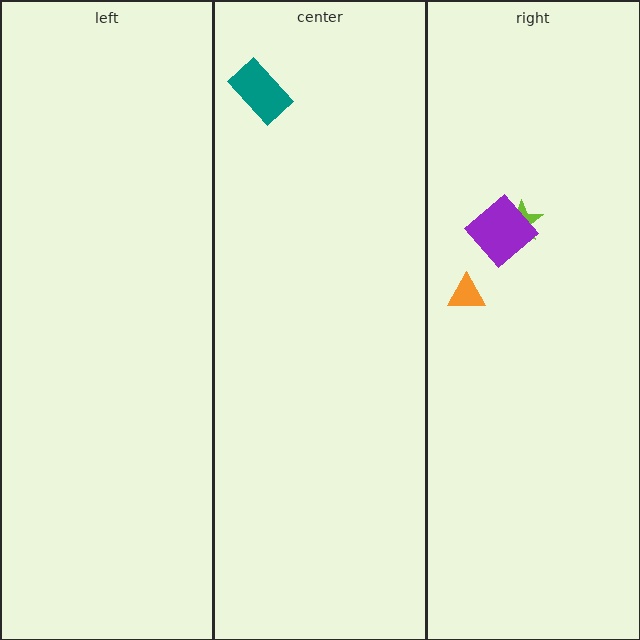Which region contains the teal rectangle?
The center region.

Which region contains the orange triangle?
The right region.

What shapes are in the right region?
The orange triangle, the lime star, the purple diamond.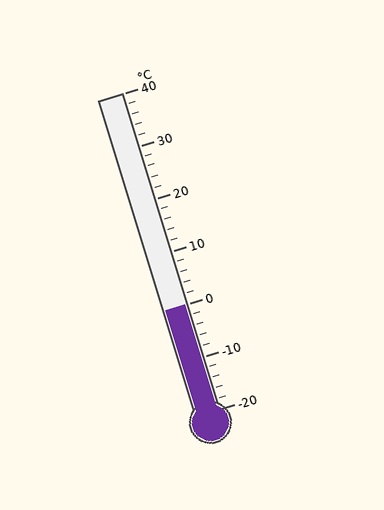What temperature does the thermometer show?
The thermometer shows approximately 0°C.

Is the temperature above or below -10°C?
The temperature is above -10°C.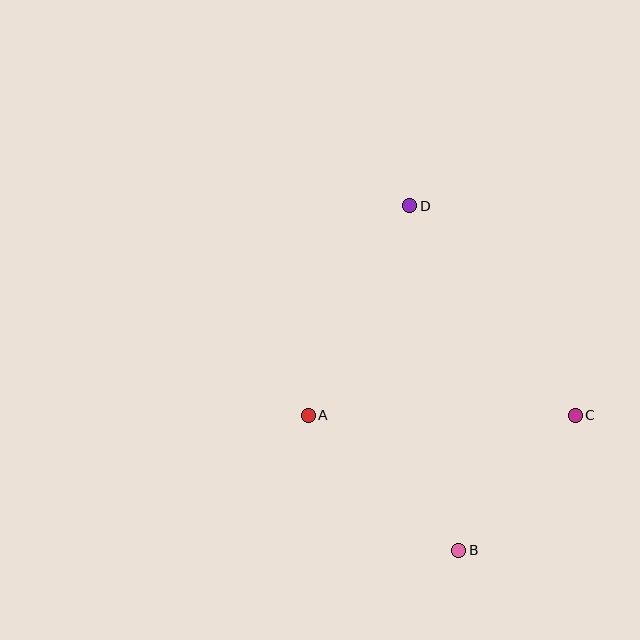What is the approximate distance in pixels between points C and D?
The distance between C and D is approximately 267 pixels.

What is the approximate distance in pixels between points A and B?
The distance between A and B is approximately 202 pixels.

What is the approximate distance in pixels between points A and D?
The distance between A and D is approximately 233 pixels.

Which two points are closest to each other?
Points B and C are closest to each other.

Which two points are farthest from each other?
Points B and D are farthest from each other.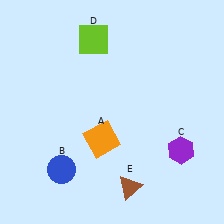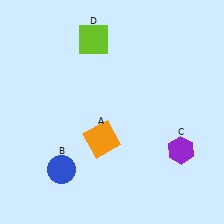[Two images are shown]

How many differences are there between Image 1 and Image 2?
There is 1 difference between the two images.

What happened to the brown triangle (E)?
The brown triangle (E) was removed in Image 2. It was in the bottom-right area of Image 1.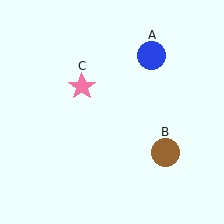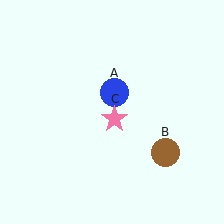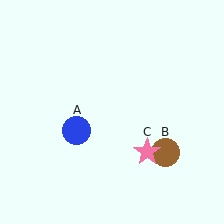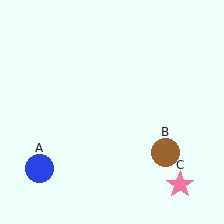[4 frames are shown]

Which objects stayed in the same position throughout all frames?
Brown circle (object B) remained stationary.